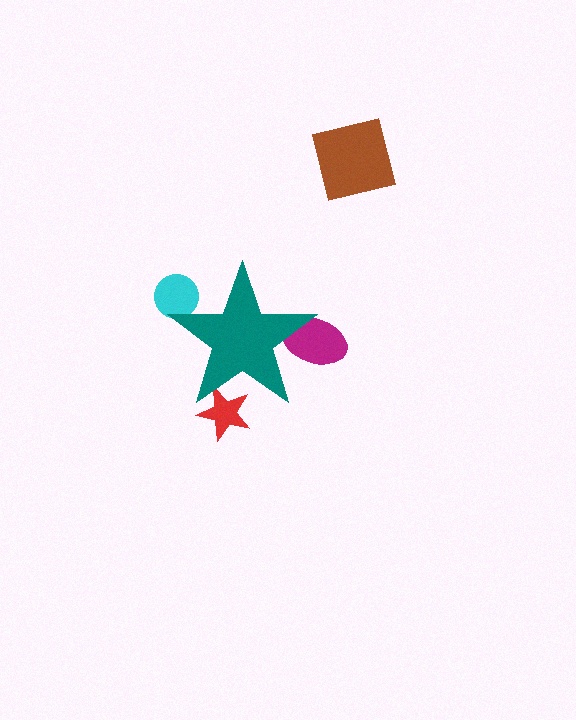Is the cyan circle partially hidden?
Yes, the cyan circle is partially hidden behind the teal star.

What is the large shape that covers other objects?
A teal star.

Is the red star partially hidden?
Yes, the red star is partially hidden behind the teal star.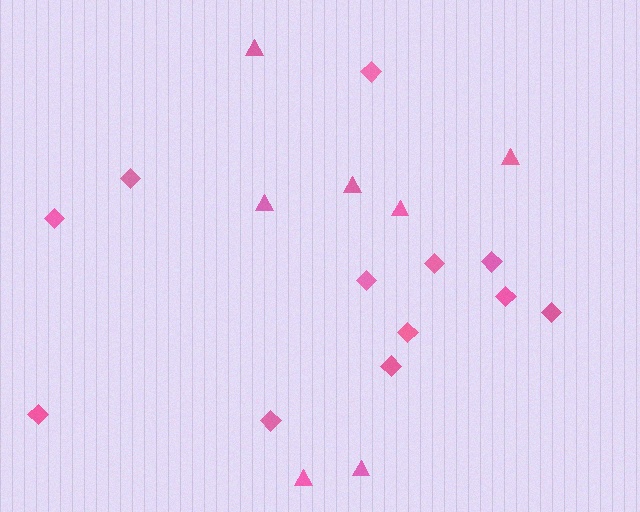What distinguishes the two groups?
There are 2 groups: one group of diamonds (12) and one group of triangles (7).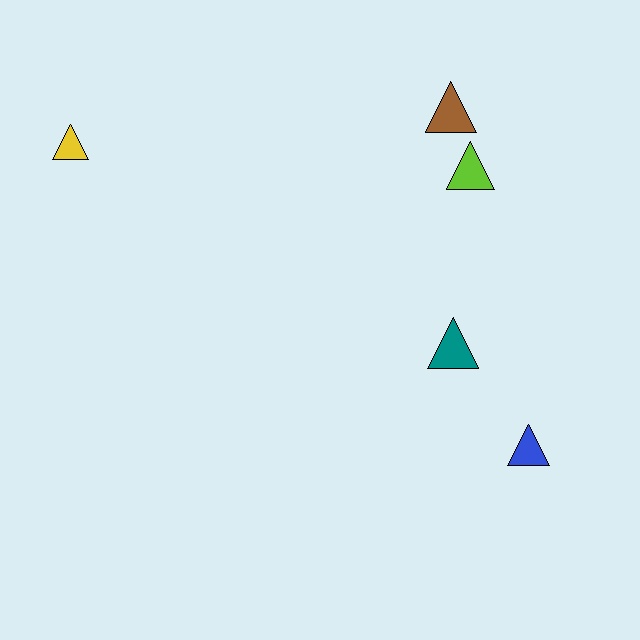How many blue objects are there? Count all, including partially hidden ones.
There is 1 blue object.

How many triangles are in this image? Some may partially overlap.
There are 5 triangles.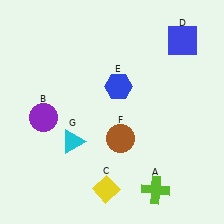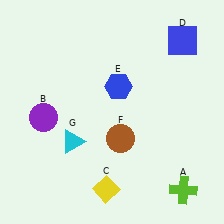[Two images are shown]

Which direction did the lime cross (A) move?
The lime cross (A) moved right.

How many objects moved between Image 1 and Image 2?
1 object moved between the two images.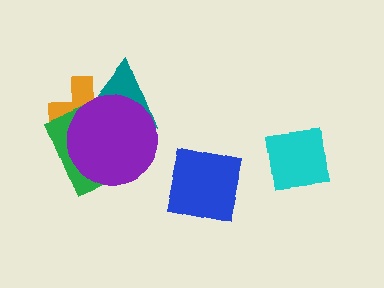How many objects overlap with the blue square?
0 objects overlap with the blue square.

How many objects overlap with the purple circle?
3 objects overlap with the purple circle.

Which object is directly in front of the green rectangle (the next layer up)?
The teal triangle is directly in front of the green rectangle.